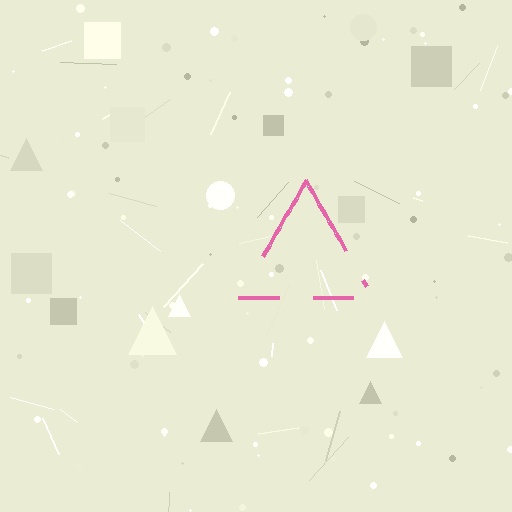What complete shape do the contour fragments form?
The contour fragments form a triangle.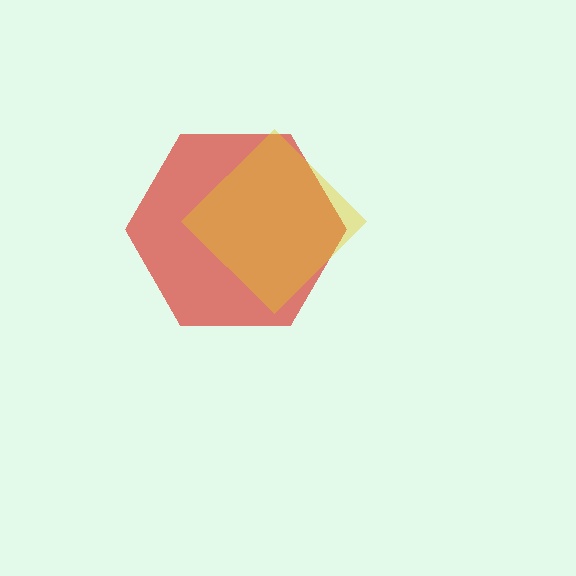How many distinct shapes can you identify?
There are 2 distinct shapes: a red hexagon, a yellow diamond.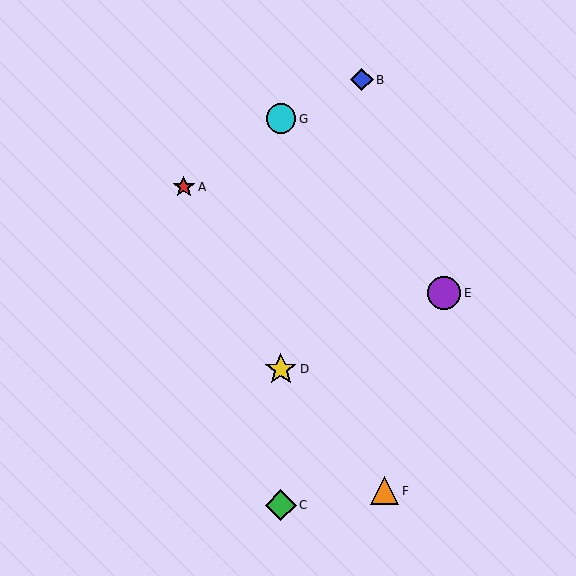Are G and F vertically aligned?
No, G is at x≈281 and F is at x≈385.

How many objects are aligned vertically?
3 objects (C, D, G) are aligned vertically.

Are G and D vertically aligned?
Yes, both are at x≈281.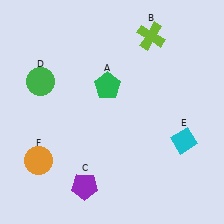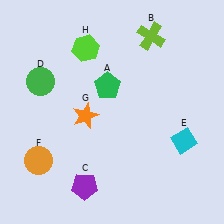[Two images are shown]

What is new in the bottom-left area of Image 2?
An orange star (G) was added in the bottom-left area of Image 2.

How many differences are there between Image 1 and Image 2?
There are 2 differences between the two images.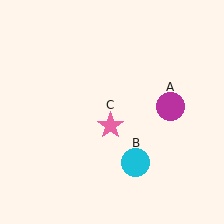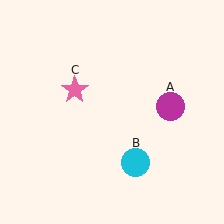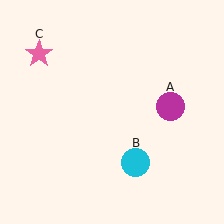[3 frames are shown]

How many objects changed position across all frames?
1 object changed position: pink star (object C).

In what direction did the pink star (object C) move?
The pink star (object C) moved up and to the left.